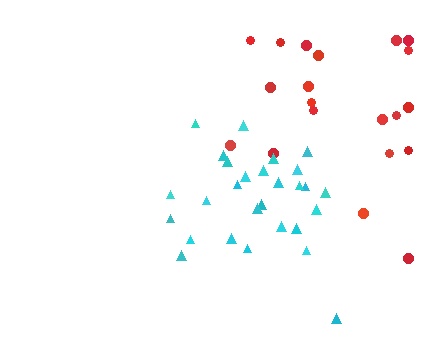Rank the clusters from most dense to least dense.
cyan, red.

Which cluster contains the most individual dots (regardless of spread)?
Cyan (28).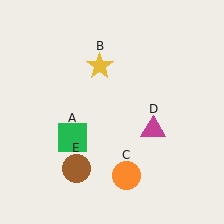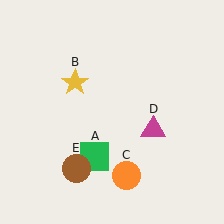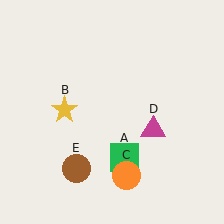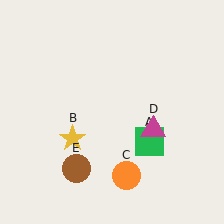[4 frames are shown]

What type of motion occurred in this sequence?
The green square (object A), yellow star (object B) rotated counterclockwise around the center of the scene.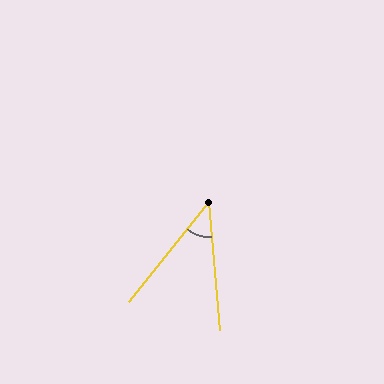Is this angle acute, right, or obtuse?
It is acute.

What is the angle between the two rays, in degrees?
Approximately 44 degrees.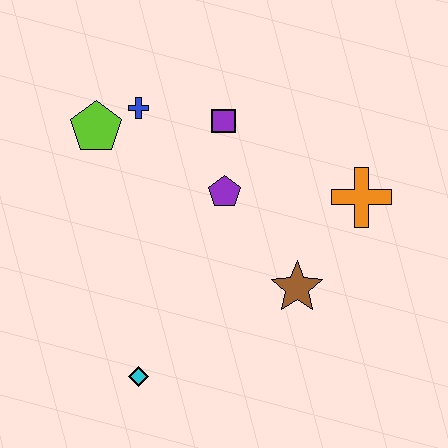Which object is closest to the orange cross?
The brown star is closest to the orange cross.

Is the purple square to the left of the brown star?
Yes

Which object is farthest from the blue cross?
The cyan diamond is farthest from the blue cross.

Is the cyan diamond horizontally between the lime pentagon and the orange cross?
Yes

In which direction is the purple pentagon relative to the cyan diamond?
The purple pentagon is above the cyan diamond.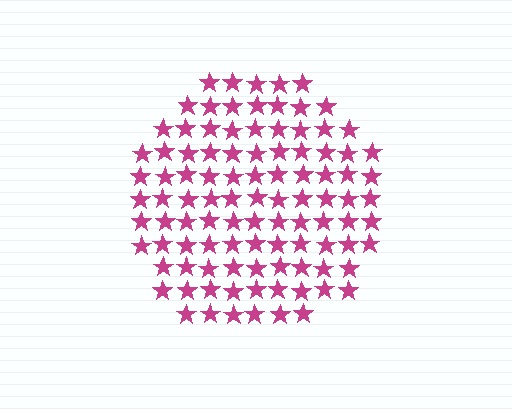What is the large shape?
The large shape is a circle.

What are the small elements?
The small elements are stars.